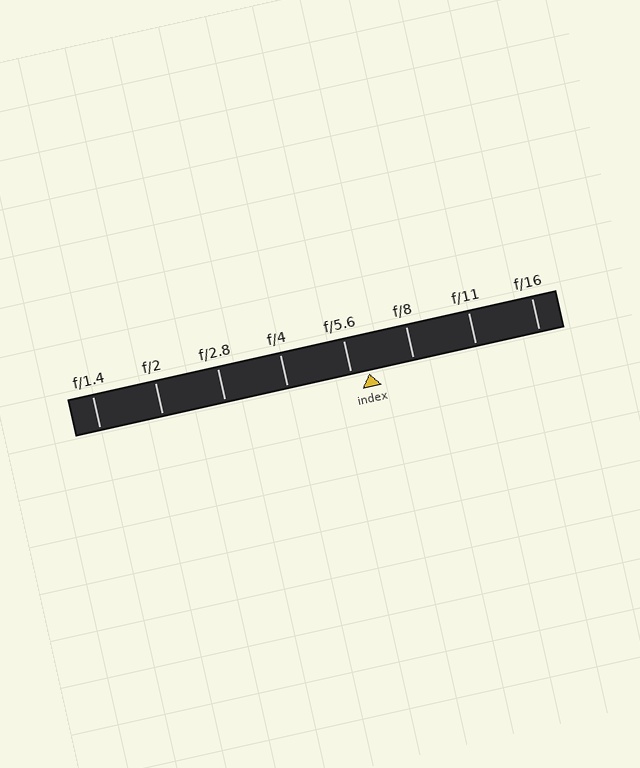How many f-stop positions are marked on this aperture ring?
There are 8 f-stop positions marked.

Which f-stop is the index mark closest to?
The index mark is closest to f/5.6.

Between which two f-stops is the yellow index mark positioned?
The index mark is between f/5.6 and f/8.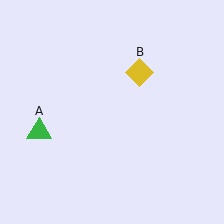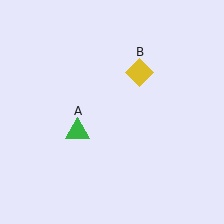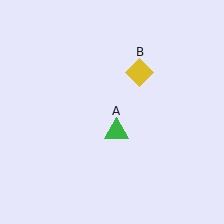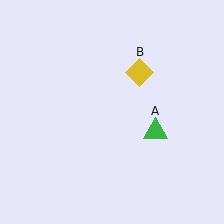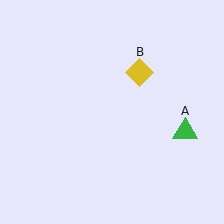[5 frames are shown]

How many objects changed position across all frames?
1 object changed position: green triangle (object A).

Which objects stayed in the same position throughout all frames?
Yellow diamond (object B) remained stationary.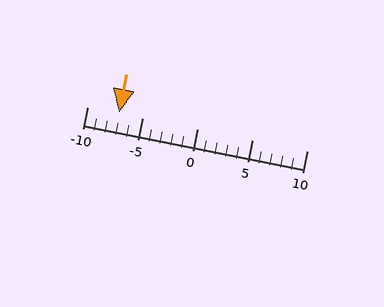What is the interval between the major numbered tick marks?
The major tick marks are spaced 5 units apart.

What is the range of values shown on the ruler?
The ruler shows values from -10 to 10.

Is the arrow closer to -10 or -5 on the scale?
The arrow is closer to -5.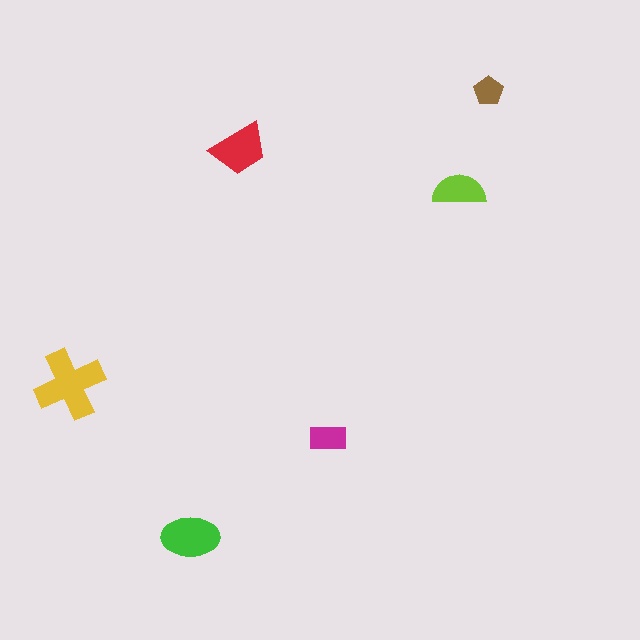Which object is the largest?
The yellow cross.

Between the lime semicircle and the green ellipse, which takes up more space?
The green ellipse.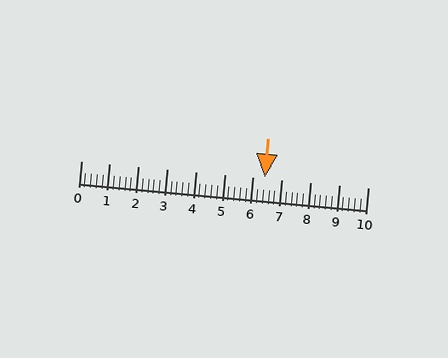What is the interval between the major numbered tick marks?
The major tick marks are spaced 1 units apart.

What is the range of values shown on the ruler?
The ruler shows values from 0 to 10.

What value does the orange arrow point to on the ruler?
The orange arrow points to approximately 6.4.